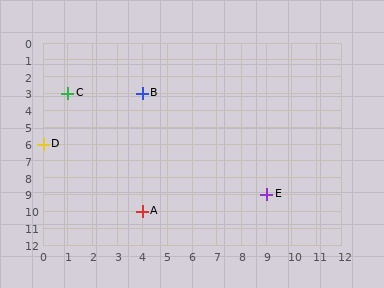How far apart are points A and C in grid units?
Points A and C are 3 columns and 7 rows apart (about 7.6 grid units diagonally).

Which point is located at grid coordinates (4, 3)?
Point B is at (4, 3).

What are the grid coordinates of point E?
Point E is at grid coordinates (9, 9).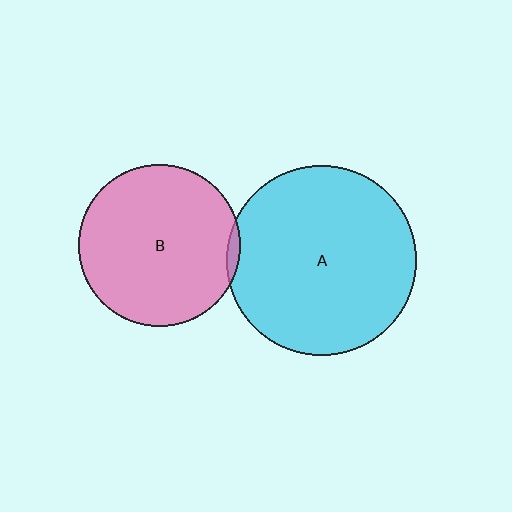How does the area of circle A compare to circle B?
Approximately 1.4 times.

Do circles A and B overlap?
Yes.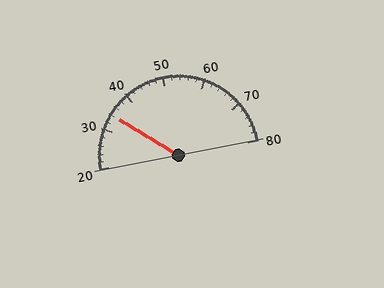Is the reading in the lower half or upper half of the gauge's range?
The reading is in the lower half of the range (20 to 80).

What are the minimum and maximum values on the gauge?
The gauge ranges from 20 to 80.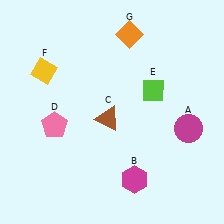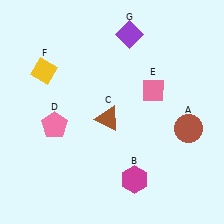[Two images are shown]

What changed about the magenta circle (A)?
In Image 1, A is magenta. In Image 2, it changed to brown.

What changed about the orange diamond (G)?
In Image 1, G is orange. In Image 2, it changed to purple.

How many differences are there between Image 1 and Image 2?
There are 3 differences between the two images.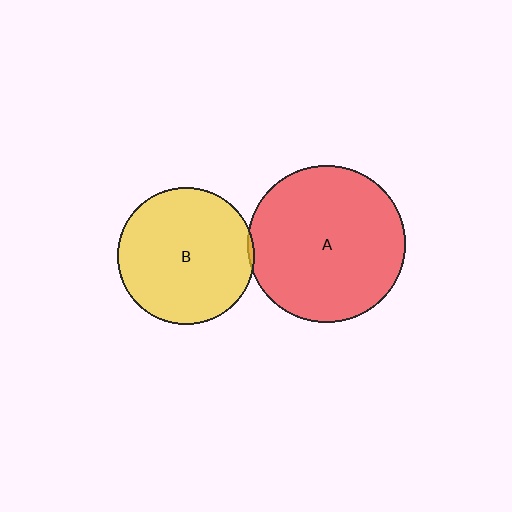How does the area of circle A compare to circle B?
Approximately 1.3 times.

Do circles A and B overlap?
Yes.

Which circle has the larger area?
Circle A (red).